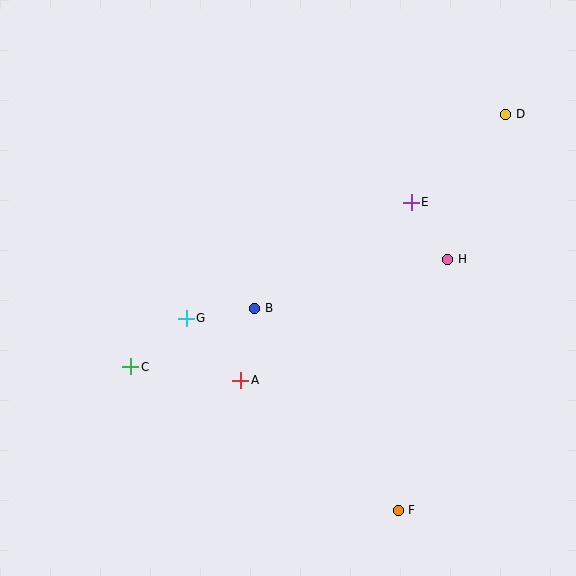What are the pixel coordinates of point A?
Point A is at (241, 380).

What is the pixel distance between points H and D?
The distance between H and D is 156 pixels.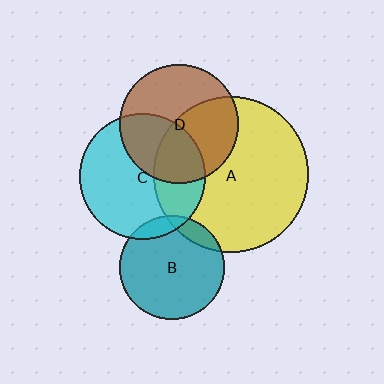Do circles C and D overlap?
Yes.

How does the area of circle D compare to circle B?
Approximately 1.3 times.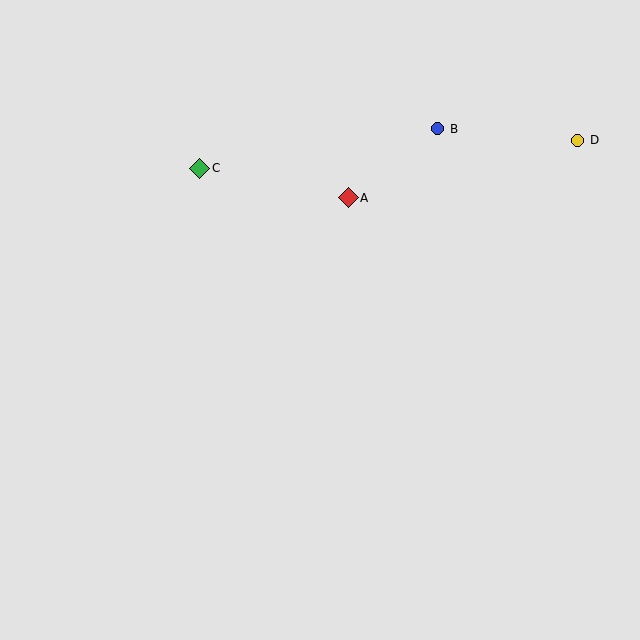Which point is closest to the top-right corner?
Point D is closest to the top-right corner.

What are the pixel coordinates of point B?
Point B is at (438, 129).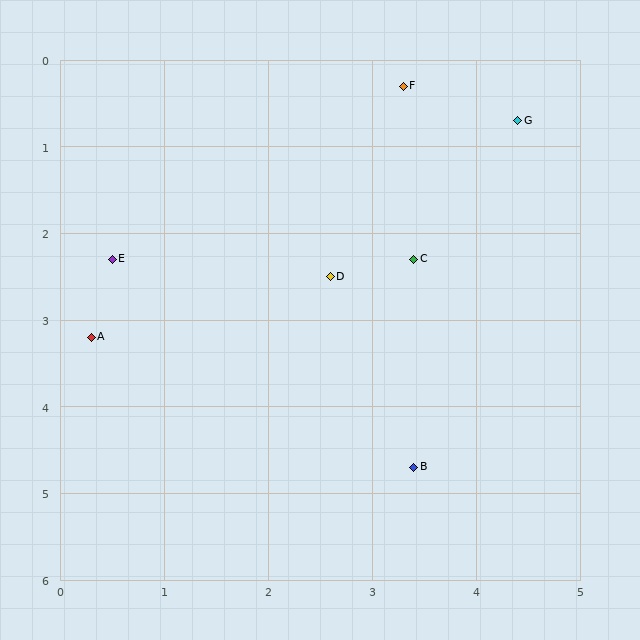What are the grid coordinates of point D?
Point D is at approximately (2.6, 2.5).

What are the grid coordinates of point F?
Point F is at approximately (3.3, 0.3).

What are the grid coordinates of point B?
Point B is at approximately (3.4, 4.7).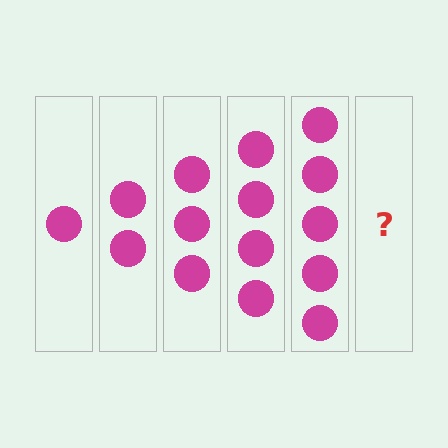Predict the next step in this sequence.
The next step is 6 circles.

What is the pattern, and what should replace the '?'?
The pattern is that each step adds one more circle. The '?' should be 6 circles.